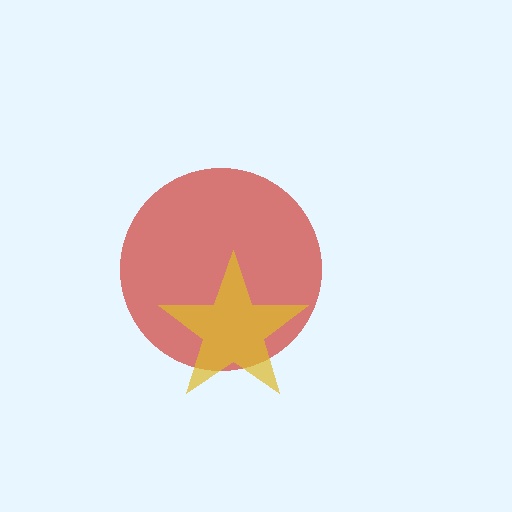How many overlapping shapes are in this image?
There are 2 overlapping shapes in the image.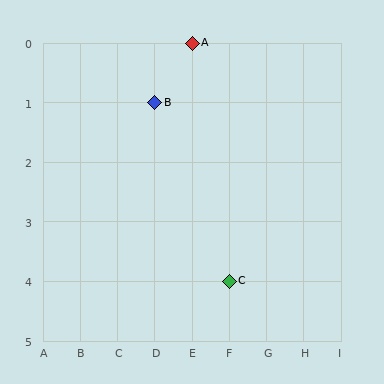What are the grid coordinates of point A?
Point A is at grid coordinates (E, 0).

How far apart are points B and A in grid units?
Points B and A are 1 column and 1 row apart (about 1.4 grid units diagonally).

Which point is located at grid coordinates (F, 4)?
Point C is at (F, 4).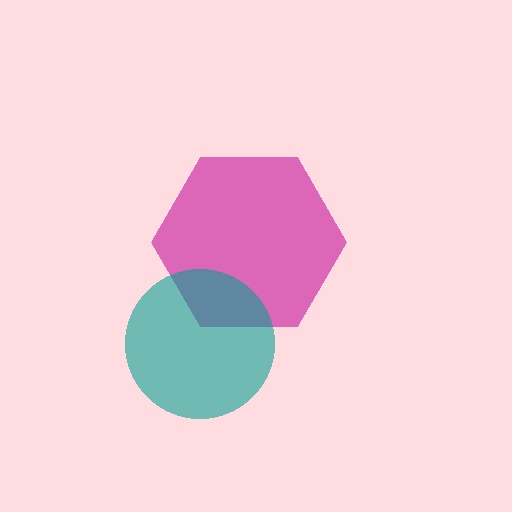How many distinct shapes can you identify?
There are 2 distinct shapes: a magenta hexagon, a teal circle.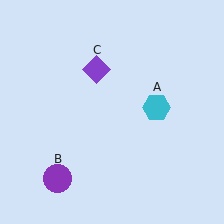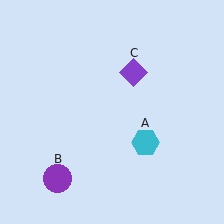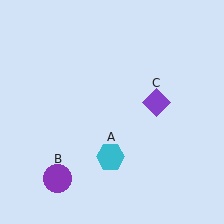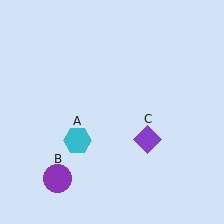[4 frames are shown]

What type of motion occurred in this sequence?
The cyan hexagon (object A), purple diamond (object C) rotated clockwise around the center of the scene.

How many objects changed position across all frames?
2 objects changed position: cyan hexagon (object A), purple diamond (object C).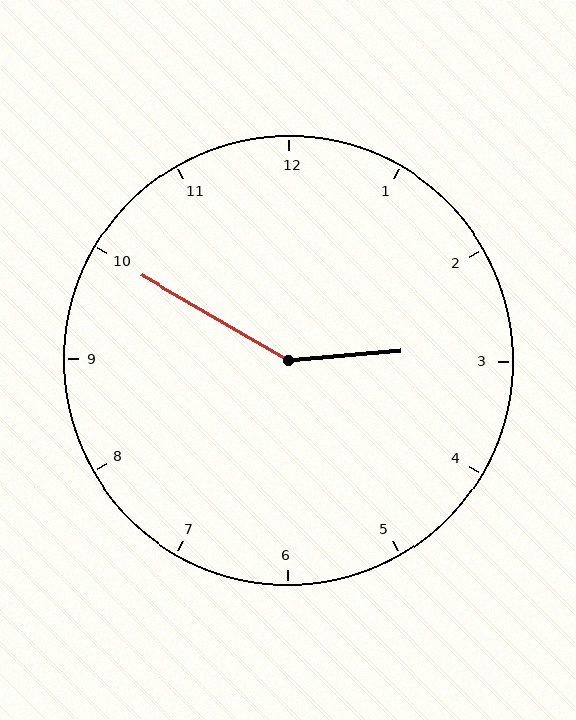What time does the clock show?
2:50.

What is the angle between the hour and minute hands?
Approximately 145 degrees.